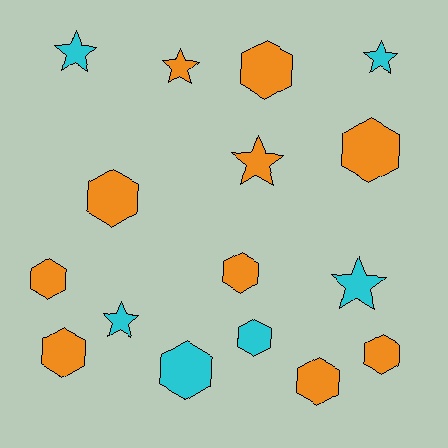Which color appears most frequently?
Orange, with 10 objects.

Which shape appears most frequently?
Hexagon, with 10 objects.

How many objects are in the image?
There are 16 objects.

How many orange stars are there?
There are 2 orange stars.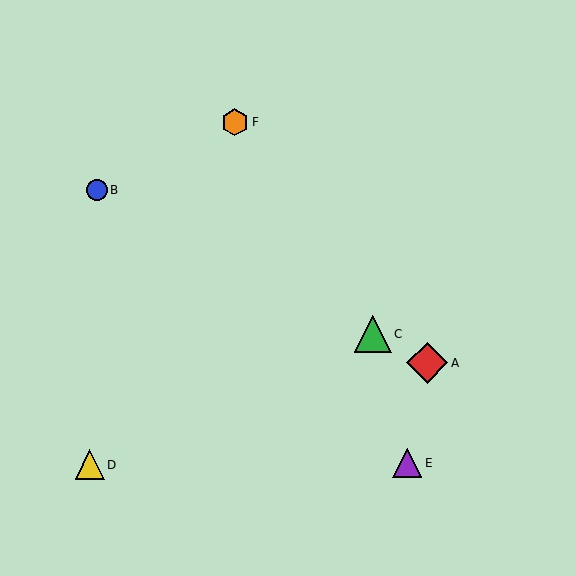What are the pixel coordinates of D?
Object D is at (90, 465).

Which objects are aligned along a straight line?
Objects A, B, C are aligned along a straight line.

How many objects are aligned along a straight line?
3 objects (A, B, C) are aligned along a straight line.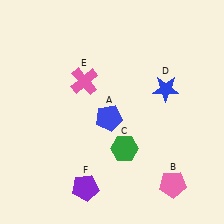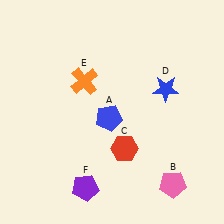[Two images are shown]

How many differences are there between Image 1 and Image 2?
There are 2 differences between the two images.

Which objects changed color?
C changed from green to red. E changed from pink to orange.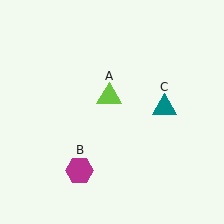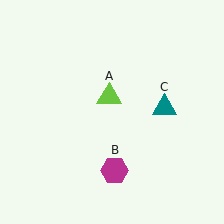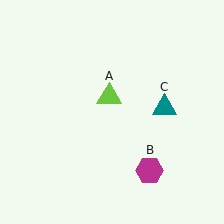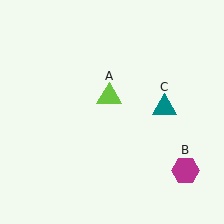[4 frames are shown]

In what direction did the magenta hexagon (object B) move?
The magenta hexagon (object B) moved right.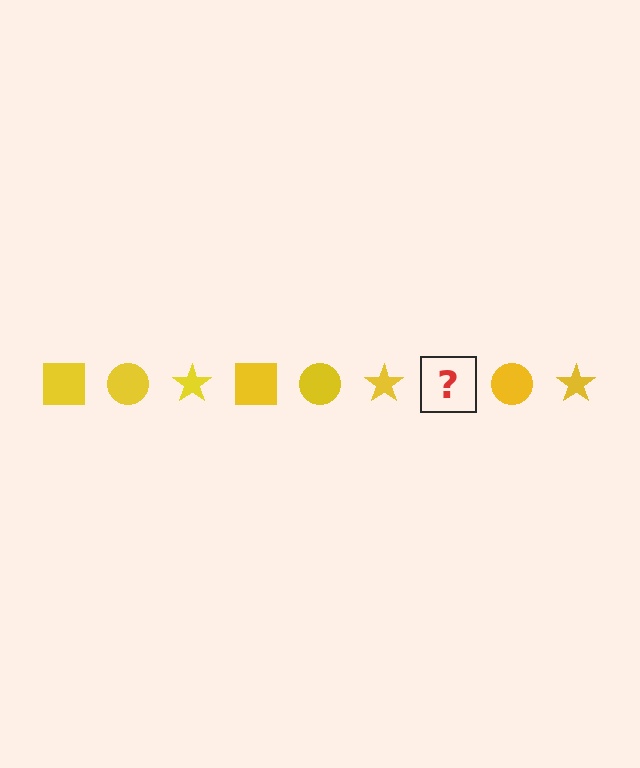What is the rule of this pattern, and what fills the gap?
The rule is that the pattern cycles through square, circle, star shapes in yellow. The gap should be filled with a yellow square.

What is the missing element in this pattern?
The missing element is a yellow square.